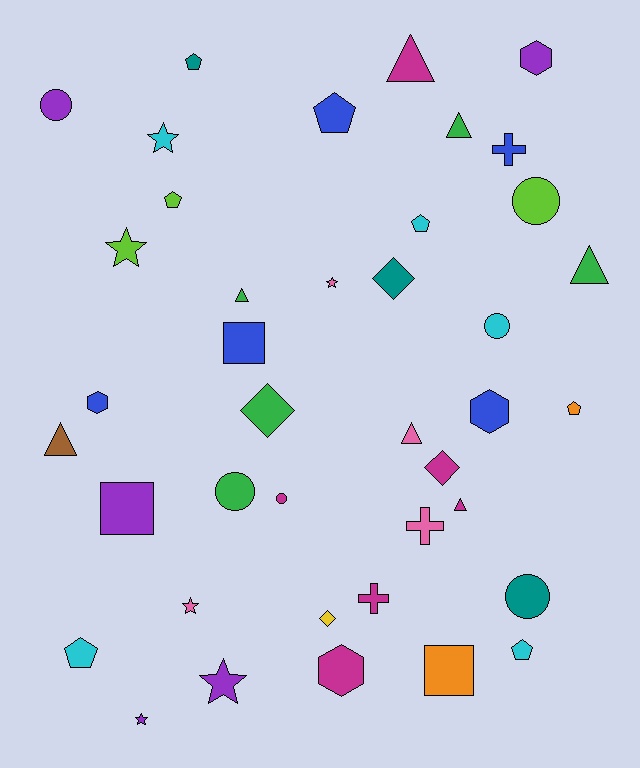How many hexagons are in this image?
There are 4 hexagons.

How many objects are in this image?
There are 40 objects.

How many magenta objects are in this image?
There are 6 magenta objects.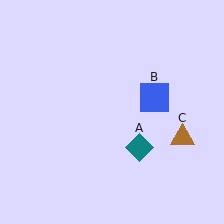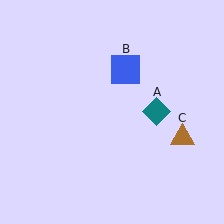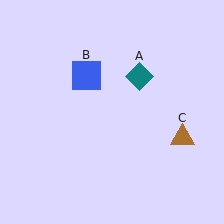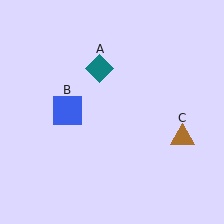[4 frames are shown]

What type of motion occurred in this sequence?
The teal diamond (object A), blue square (object B) rotated counterclockwise around the center of the scene.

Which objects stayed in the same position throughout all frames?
Brown triangle (object C) remained stationary.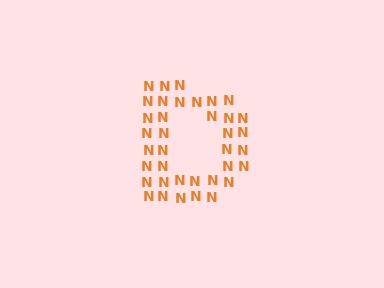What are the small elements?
The small elements are letter N's.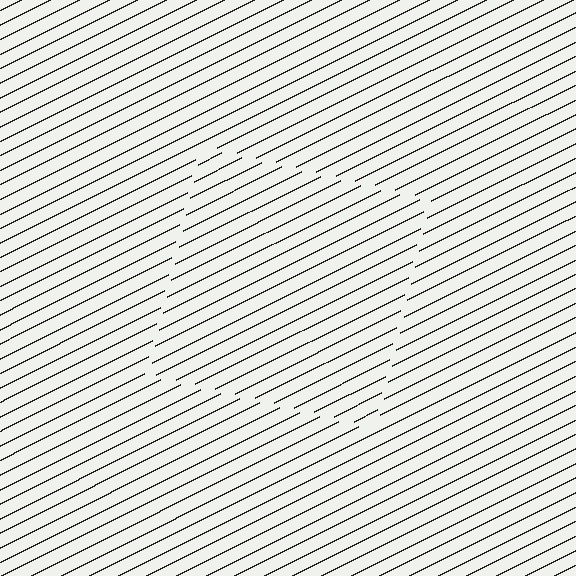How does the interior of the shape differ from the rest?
The interior of the shape contains the same grating, shifted by half a period — the contour is defined by the phase discontinuity where line-ends from the inner and outer gratings abut.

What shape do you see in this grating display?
An illusory square. The interior of the shape contains the same grating, shifted by half a period — the contour is defined by the phase discontinuity where line-ends from the inner and outer gratings abut.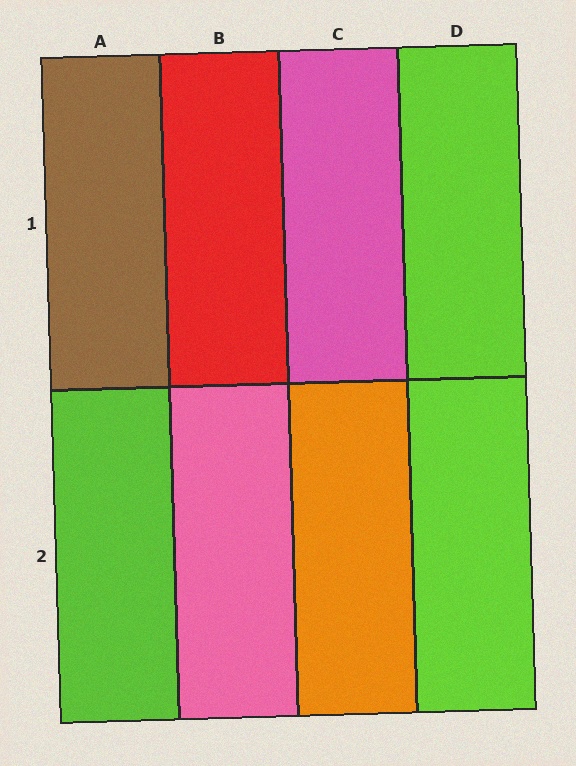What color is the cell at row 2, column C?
Orange.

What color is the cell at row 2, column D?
Lime.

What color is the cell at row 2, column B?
Pink.